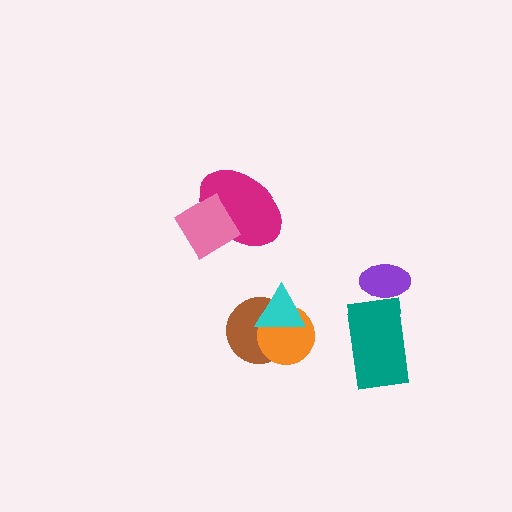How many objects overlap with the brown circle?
2 objects overlap with the brown circle.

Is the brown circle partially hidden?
Yes, it is partially covered by another shape.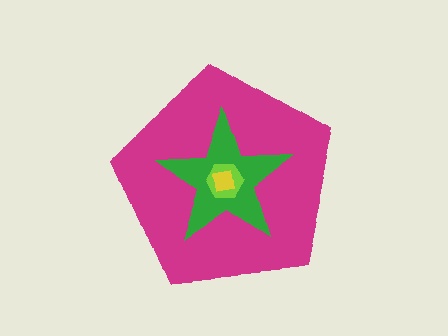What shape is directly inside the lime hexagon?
The yellow square.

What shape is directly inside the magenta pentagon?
The green star.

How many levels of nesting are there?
4.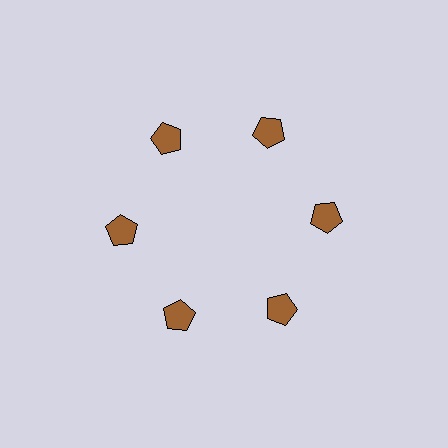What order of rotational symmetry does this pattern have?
This pattern has 6-fold rotational symmetry.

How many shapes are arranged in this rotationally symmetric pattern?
There are 6 shapes, arranged in 6 groups of 1.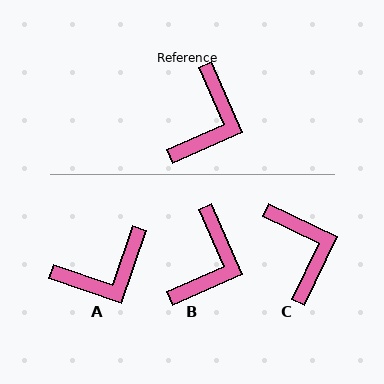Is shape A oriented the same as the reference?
No, it is off by about 42 degrees.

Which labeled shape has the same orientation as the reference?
B.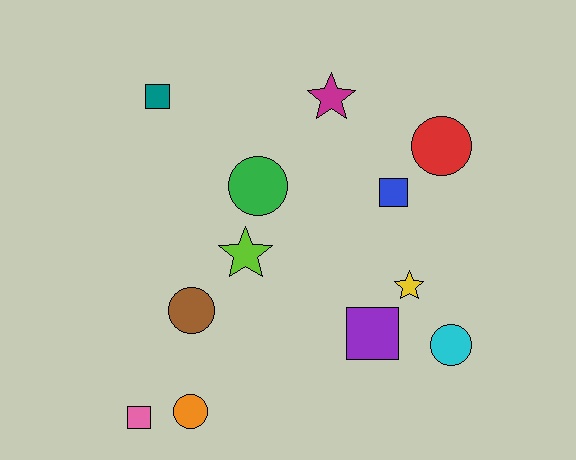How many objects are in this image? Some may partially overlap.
There are 12 objects.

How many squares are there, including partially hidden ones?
There are 4 squares.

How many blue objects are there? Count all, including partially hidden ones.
There is 1 blue object.